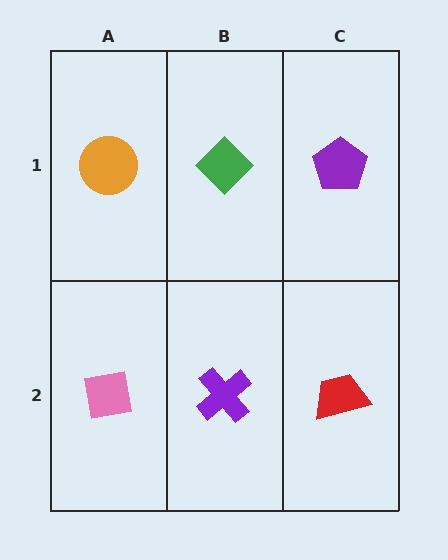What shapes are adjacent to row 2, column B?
A green diamond (row 1, column B), a pink square (row 2, column A), a red trapezoid (row 2, column C).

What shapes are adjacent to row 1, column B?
A purple cross (row 2, column B), an orange circle (row 1, column A), a purple pentagon (row 1, column C).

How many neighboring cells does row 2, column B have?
3.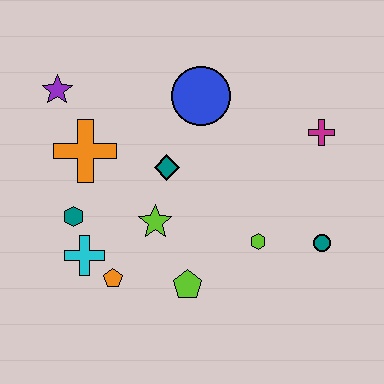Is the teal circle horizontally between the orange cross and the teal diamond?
No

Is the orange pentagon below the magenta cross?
Yes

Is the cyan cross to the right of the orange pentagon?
No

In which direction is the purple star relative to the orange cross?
The purple star is above the orange cross.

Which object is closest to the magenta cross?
The teal circle is closest to the magenta cross.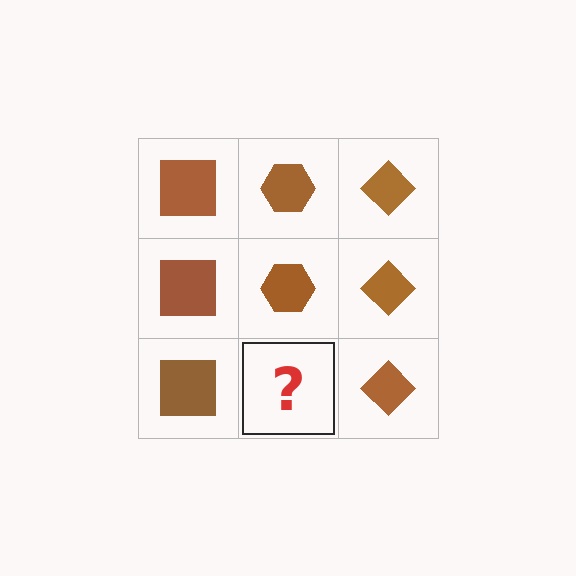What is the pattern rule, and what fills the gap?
The rule is that each column has a consistent shape. The gap should be filled with a brown hexagon.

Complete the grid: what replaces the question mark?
The question mark should be replaced with a brown hexagon.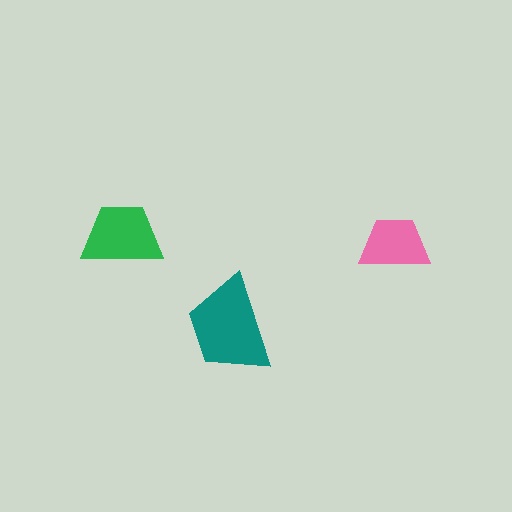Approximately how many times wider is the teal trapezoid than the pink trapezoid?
About 1.5 times wider.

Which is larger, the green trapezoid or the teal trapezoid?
The teal one.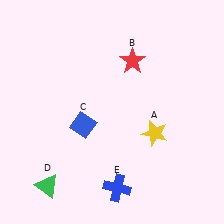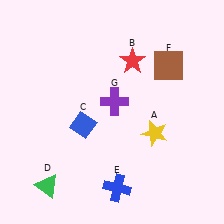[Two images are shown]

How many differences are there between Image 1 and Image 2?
There are 2 differences between the two images.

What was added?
A brown square (F), a purple cross (G) were added in Image 2.